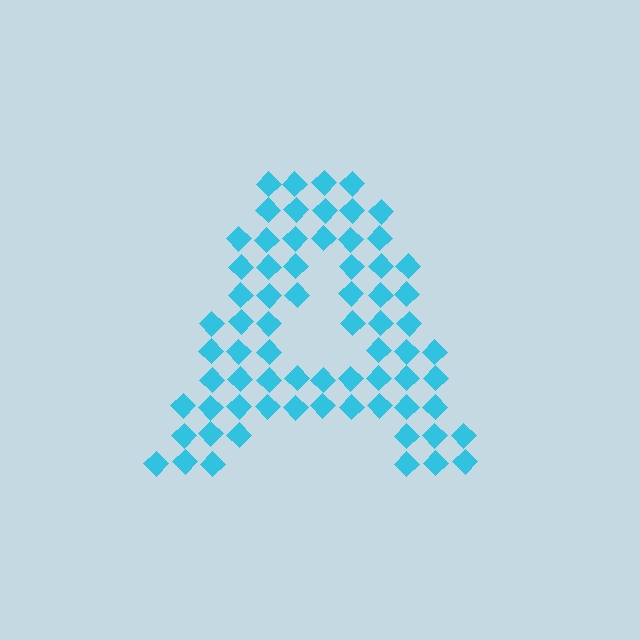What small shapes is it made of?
It is made of small diamonds.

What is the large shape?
The large shape is the letter A.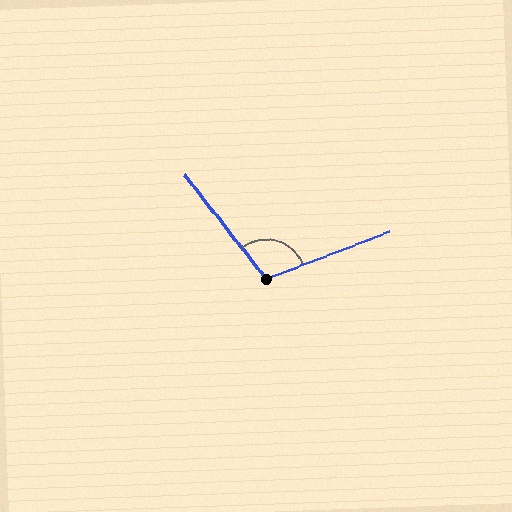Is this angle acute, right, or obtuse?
It is obtuse.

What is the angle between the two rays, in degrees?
Approximately 107 degrees.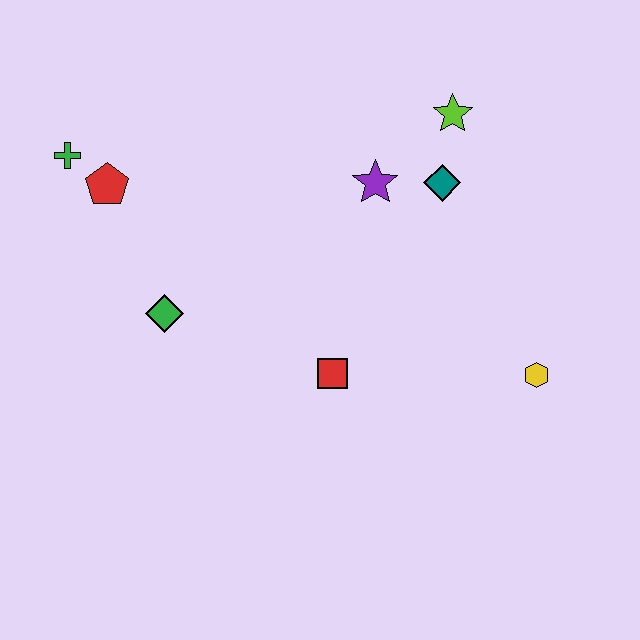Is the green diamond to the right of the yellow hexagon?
No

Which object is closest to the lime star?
The teal diamond is closest to the lime star.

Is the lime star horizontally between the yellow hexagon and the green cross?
Yes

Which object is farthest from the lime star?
The green cross is farthest from the lime star.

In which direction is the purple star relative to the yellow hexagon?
The purple star is above the yellow hexagon.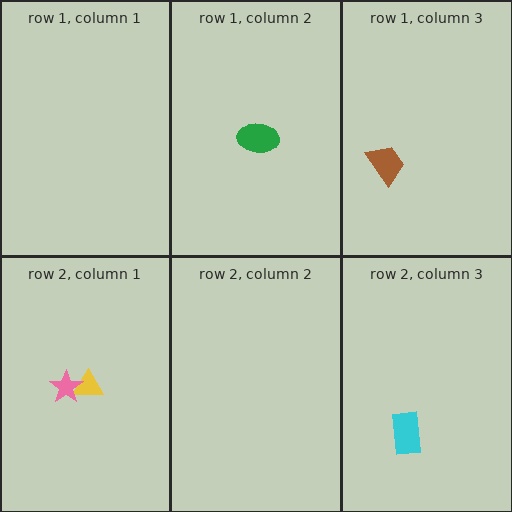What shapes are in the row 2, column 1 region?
The yellow triangle, the pink star.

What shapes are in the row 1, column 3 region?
The brown trapezoid.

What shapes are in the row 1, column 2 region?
The green ellipse.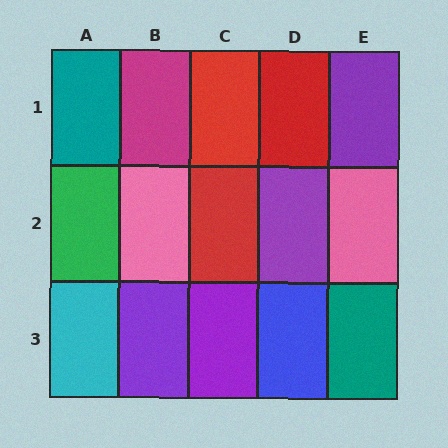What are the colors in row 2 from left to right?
Green, pink, red, purple, pink.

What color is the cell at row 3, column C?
Purple.